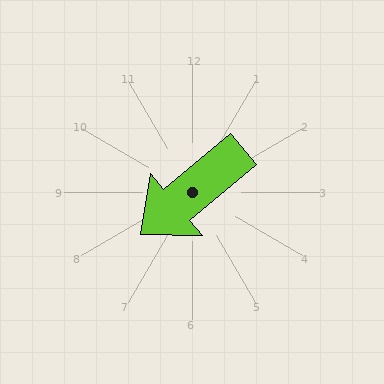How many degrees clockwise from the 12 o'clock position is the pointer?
Approximately 230 degrees.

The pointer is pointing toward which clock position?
Roughly 8 o'clock.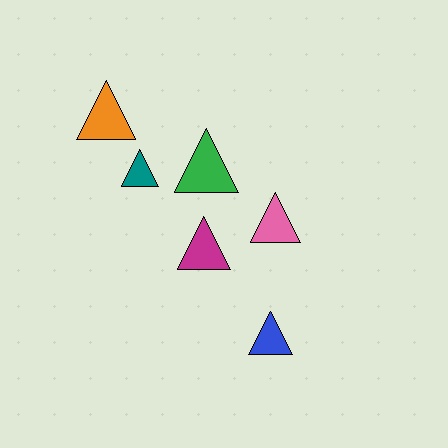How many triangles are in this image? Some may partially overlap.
There are 6 triangles.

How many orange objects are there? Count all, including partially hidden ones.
There is 1 orange object.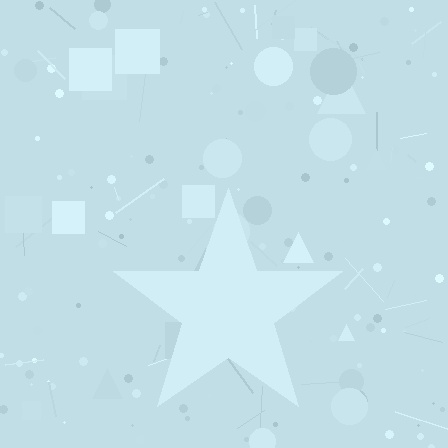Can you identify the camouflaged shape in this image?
The camouflaged shape is a star.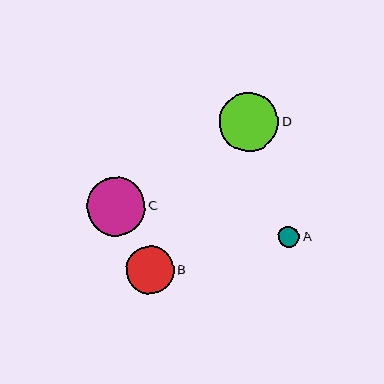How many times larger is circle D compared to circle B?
Circle D is approximately 1.2 times the size of circle B.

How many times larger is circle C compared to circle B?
Circle C is approximately 1.2 times the size of circle B.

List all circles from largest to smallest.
From largest to smallest: D, C, B, A.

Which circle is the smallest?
Circle A is the smallest with a size of approximately 21 pixels.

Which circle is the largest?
Circle D is the largest with a size of approximately 59 pixels.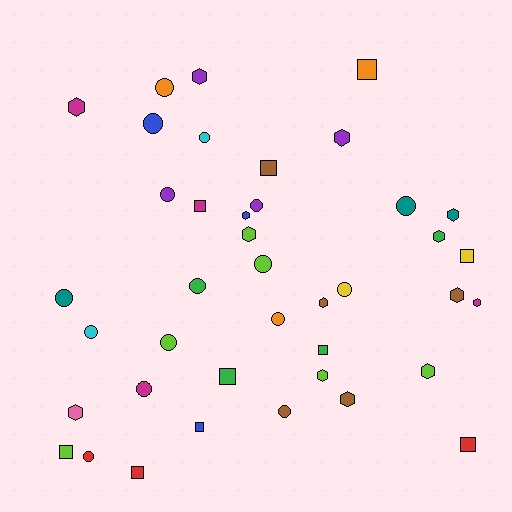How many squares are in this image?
There are 10 squares.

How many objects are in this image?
There are 40 objects.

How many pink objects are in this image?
There is 1 pink object.